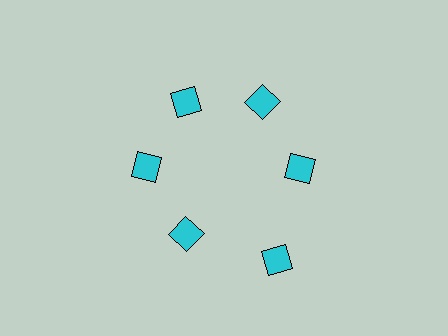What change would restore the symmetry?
The symmetry would be restored by moving it inward, back onto the ring so that all 6 diamonds sit at equal angles and equal distance from the center.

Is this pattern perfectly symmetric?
No. The 6 cyan diamonds are arranged in a ring, but one element near the 5 o'clock position is pushed outward from the center, breaking the 6-fold rotational symmetry.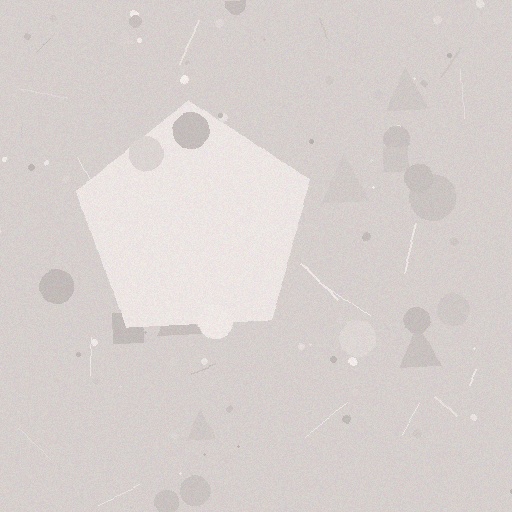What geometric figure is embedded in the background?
A pentagon is embedded in the background.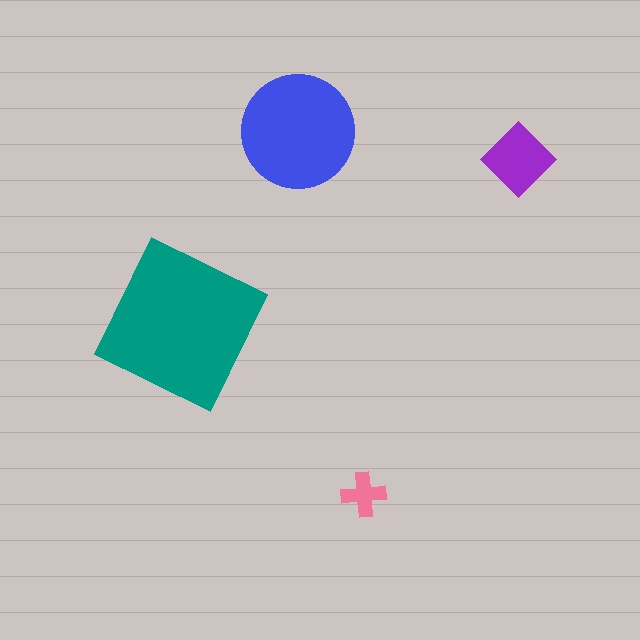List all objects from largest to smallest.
The teal square, the blue circle, the purple diamond, the pink cross.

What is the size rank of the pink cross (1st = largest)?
4th.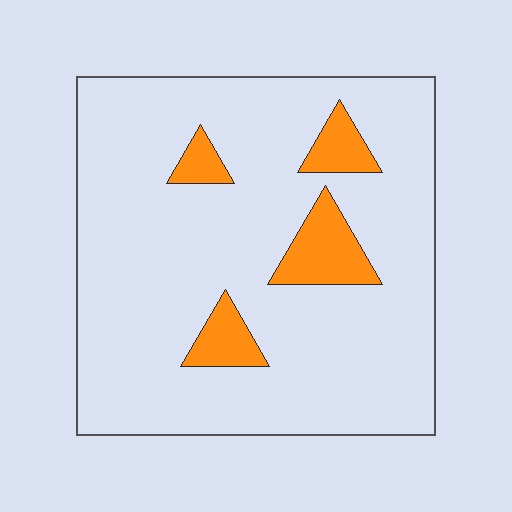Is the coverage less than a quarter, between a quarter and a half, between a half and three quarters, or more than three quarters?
Less than a quarter.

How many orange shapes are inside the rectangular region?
4.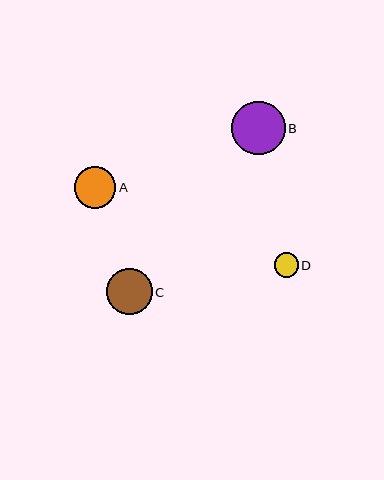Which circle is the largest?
Circle B is the largest with a size of approximately 53 pixels.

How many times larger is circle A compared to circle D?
Circle A is approximately 1.7 times the size of circle D.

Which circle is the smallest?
Circle D is the smallest with a size of approximately 24 pixels.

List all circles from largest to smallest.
From largest to smallest: B, C, A, D.